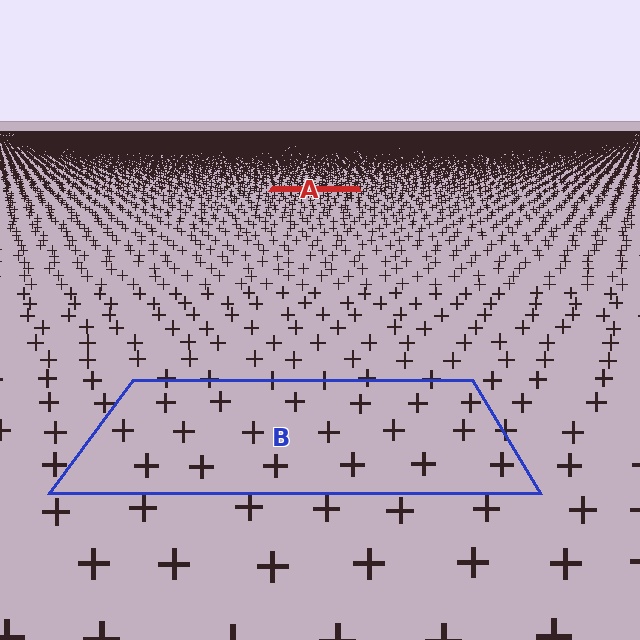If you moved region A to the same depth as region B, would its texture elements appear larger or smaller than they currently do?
They would appear larger. At a closer depth, the same texture elements are projected at a bigger on-screen size.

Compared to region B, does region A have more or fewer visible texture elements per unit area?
Region A has more texture elements per unit area — they are packed more densely because it is farther away.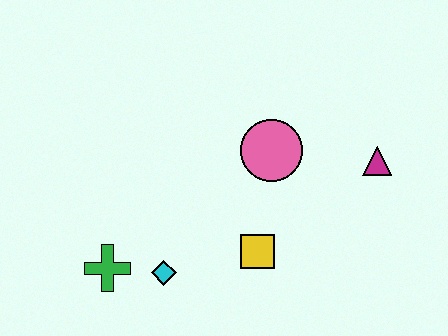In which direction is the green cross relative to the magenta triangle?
The green cross is to the left of the magenta triangle.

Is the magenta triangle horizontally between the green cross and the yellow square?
No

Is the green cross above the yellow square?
No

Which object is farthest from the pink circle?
The green cross is farthest from the pink circle.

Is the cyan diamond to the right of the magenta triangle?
No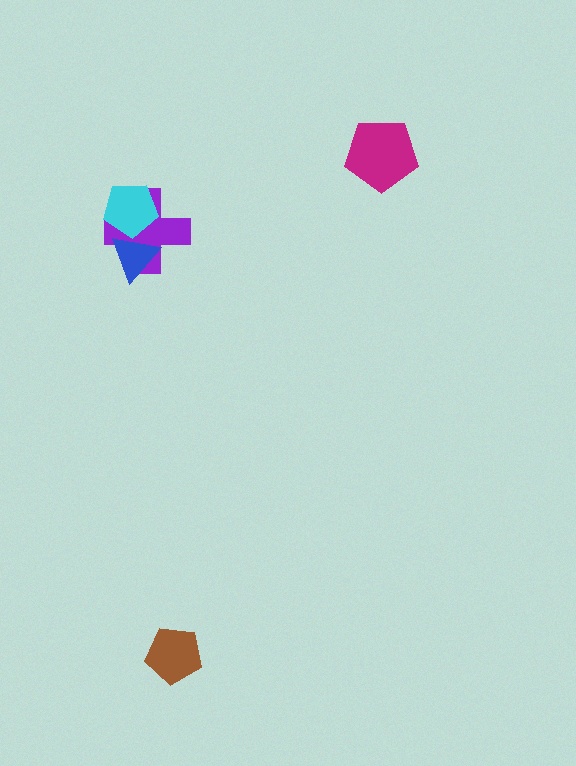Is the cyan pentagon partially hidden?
Yes, it is partially covered by another shape.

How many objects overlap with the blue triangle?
2 objects overlap with the blue triangle.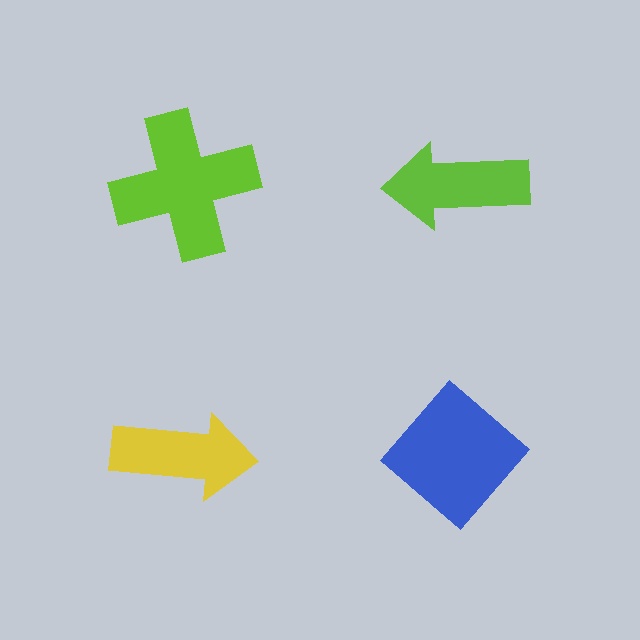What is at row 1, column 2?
A lime arrow.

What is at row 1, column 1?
A lime cross.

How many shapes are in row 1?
2 shapes.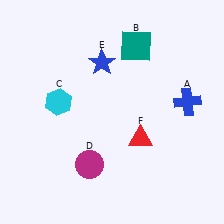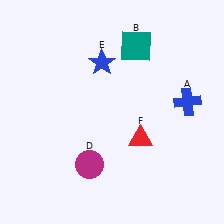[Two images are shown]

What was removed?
The cyan hexagon (C) was removed in Image 2.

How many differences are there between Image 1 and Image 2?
There is 1 difference between the two images.